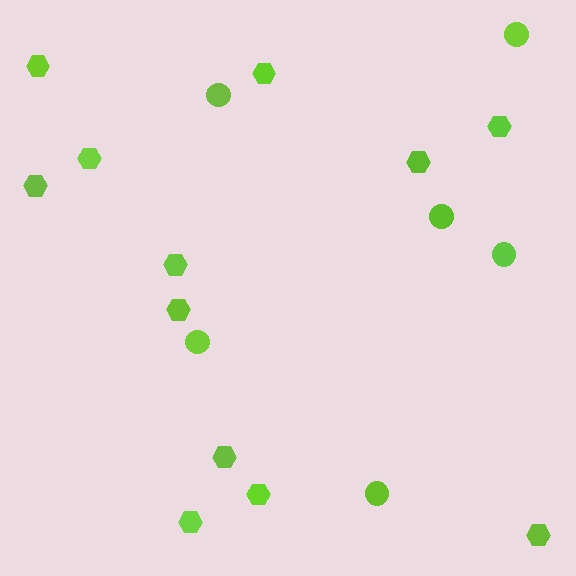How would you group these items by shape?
There are 2 groups: one group of hexagons (12) and one group of circles (6).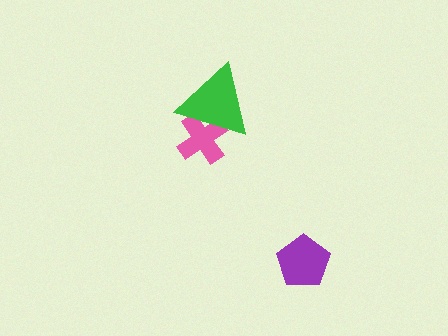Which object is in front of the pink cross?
The green triangle is in front of the pink cross.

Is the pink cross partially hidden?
Yes, it is partially covered by another shape.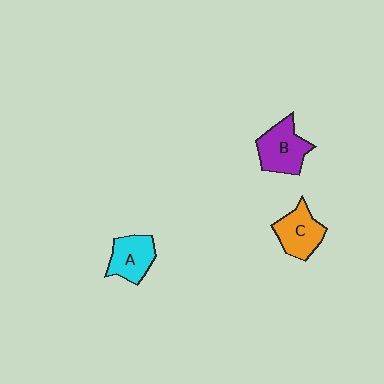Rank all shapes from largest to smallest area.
From largest to smallest: B (purple), C (orange), A (cyan).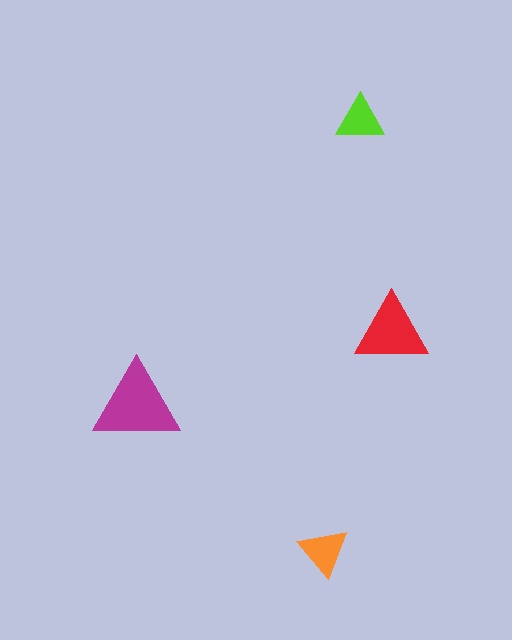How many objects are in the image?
There are 4 objects in the image.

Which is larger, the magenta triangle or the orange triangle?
The magenta one.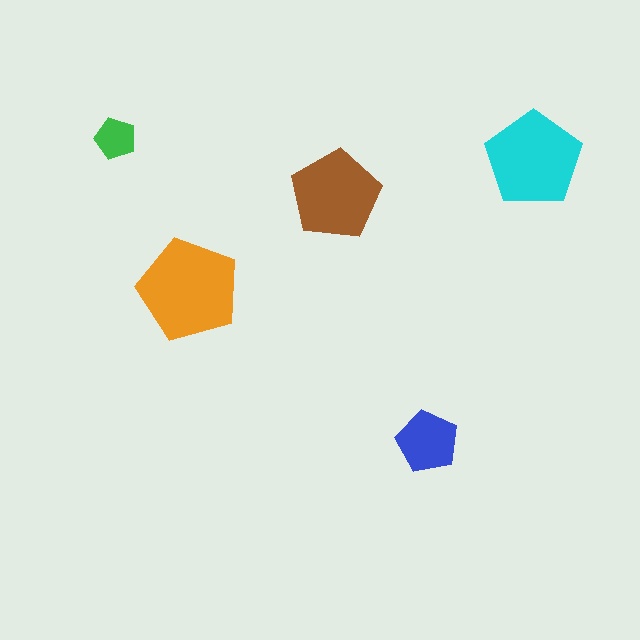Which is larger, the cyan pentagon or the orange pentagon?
The orange one.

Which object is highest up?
The green pentagon is topmost.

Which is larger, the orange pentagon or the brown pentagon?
The orange one.